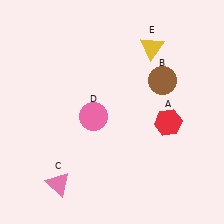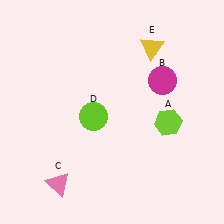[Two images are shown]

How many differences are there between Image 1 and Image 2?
There are 3 differences between the two images.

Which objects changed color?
A changed from red to lime. B changed from brown to magenta. D changed from pink to lime.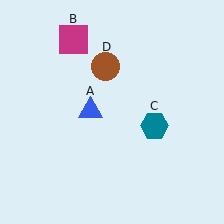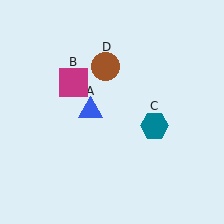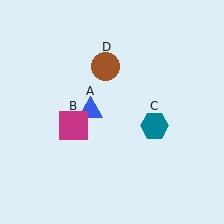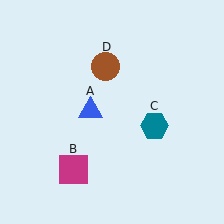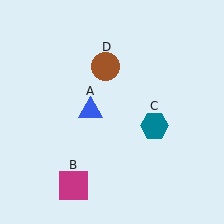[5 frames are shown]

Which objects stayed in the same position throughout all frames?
Blue triangle (object A) and teal hexagon (object C) and brown circle (object D) remained stationary.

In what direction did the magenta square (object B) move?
The magenta square (object B) moved down.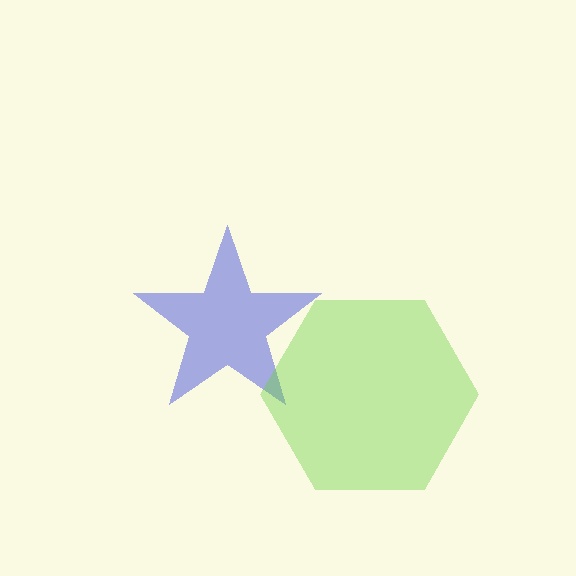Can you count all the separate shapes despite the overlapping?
Yes, there are 2 separate shapes.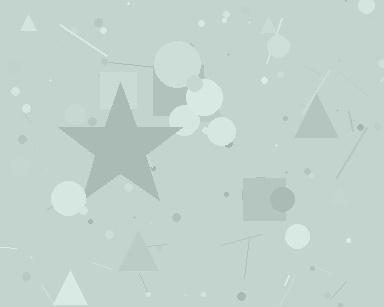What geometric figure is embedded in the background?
A star is embedded in the background.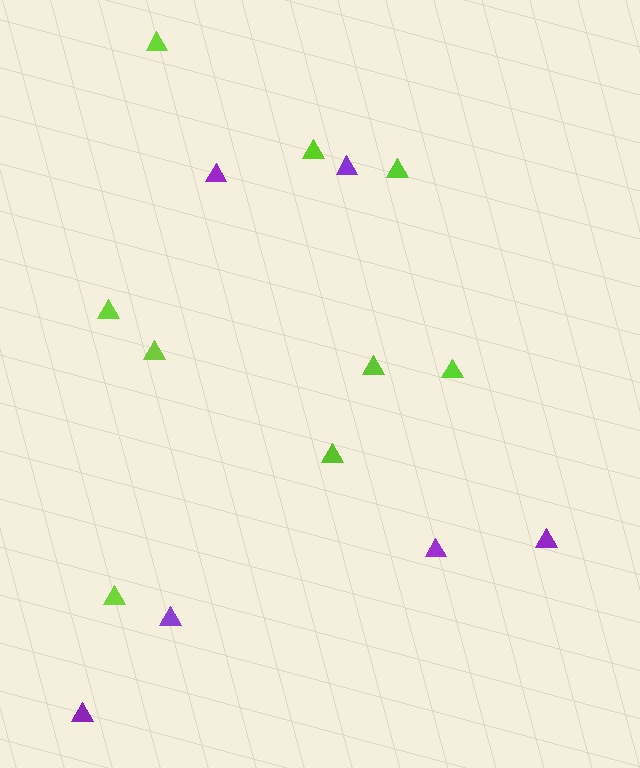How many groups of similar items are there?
There are 2 groups: one group of lime triangles (9) and one group of purple triangles (6).